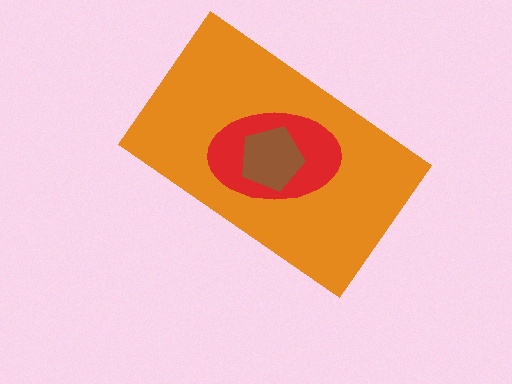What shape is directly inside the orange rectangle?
The red ellipse.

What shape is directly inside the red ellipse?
The brown pentagon.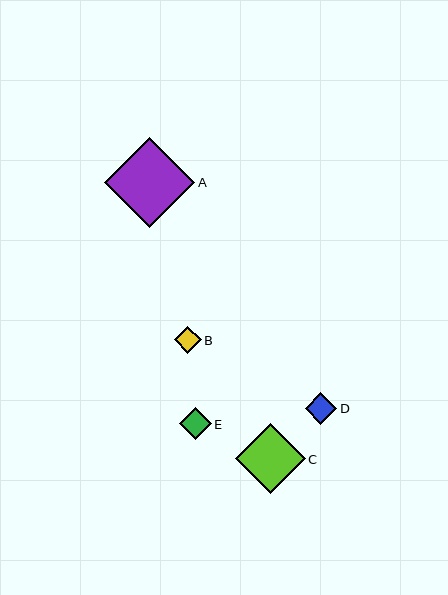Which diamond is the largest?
Diamond A is the largest with a size of approximately 90 pixels.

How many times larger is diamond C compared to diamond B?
Diamond C is approximately 2.6 times the size of diamond B.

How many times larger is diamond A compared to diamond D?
Diamond A is approximately 2.8 times the size of diamond D.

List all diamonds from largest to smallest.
From largest to smallest: A, C, E, D, B.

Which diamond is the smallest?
Diamond B is the smallest with a size of approximately 27 pixels.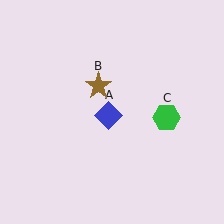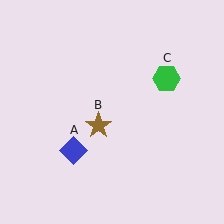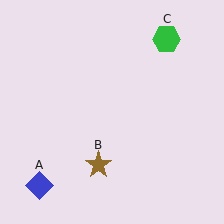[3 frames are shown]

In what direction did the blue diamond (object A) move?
The blue diamond (object A) moved down and to the left.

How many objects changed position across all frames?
3 objects changed position: blue diamond (object A), brown star (object B), green hexagon (object C).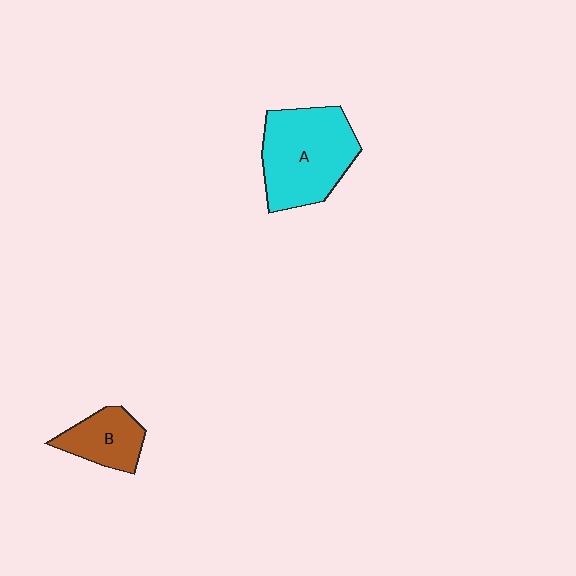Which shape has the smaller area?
Shape B (brown).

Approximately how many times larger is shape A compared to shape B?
Approximately 2.0 times.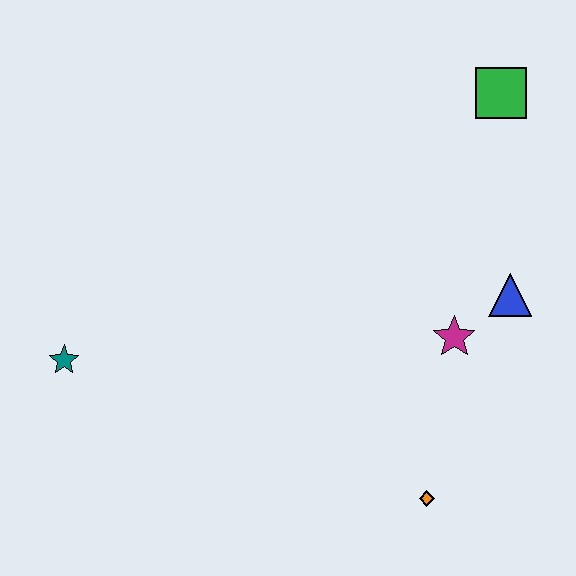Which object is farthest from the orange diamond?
The green square is farthest from the orange diamond.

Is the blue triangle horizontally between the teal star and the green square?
No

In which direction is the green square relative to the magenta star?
The green square is above the magenta star.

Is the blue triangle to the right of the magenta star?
Yes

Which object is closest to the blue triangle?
The magenta star is closest to the blue triangle.